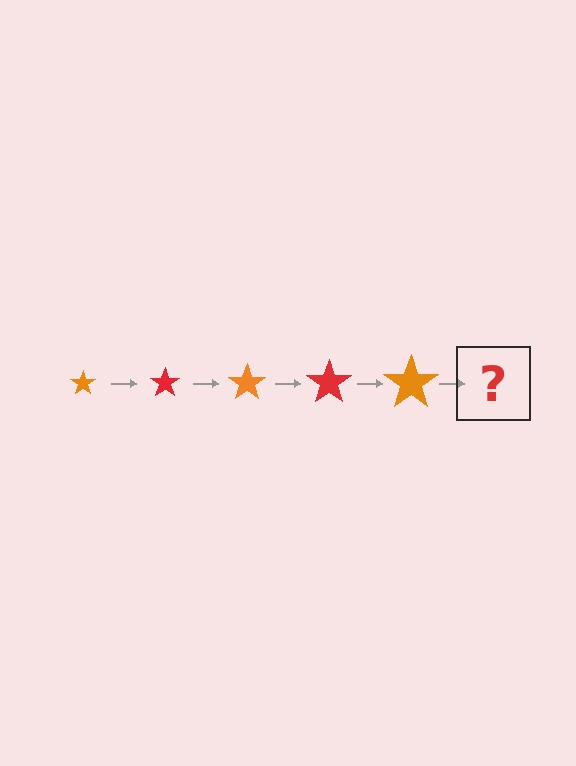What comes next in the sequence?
The next element should be a red star, larger than the previous one.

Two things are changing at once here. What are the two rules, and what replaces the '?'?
The two rules are that the star grows larger each step and the color cycles through orange and red. The '?' should be a red star, larger than the previous one.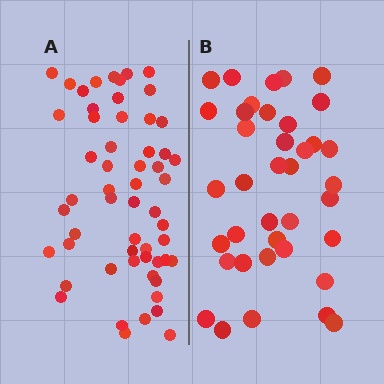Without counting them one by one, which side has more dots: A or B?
Region A (the left region) has more dots.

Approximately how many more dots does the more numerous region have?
Region A has approximately 20 more dots than region B.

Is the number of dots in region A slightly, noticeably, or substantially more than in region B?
Region A has substantially more. The ratio is roughly 1.5 to 1.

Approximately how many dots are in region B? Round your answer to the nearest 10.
About 40 dots. (The exact count is 38, which rounds to 40.)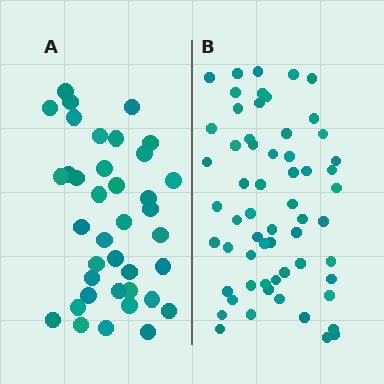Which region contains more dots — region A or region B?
Region B (the right region) has more dots.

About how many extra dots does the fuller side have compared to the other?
Region B has approximately 20 more dots than region A.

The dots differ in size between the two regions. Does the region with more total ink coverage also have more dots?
No. Region A has more total ink coverage because its dots are larger, but region B actually contains more individual dots. Total area can be misleading — the number of items is what matters here.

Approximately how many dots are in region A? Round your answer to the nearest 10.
About 40 dots. (The exact count is 38, which rounds to 40.)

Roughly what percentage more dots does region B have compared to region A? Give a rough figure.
About 60% more.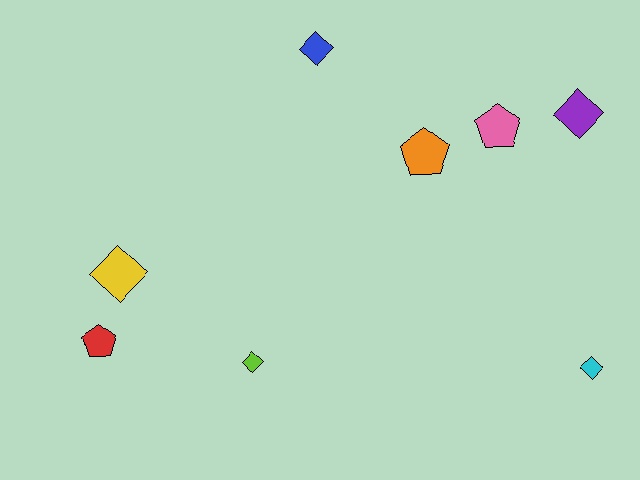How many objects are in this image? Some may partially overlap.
There are 8 objects.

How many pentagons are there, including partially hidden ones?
There are 3 pentagons.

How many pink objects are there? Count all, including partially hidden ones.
There is 1 pink object.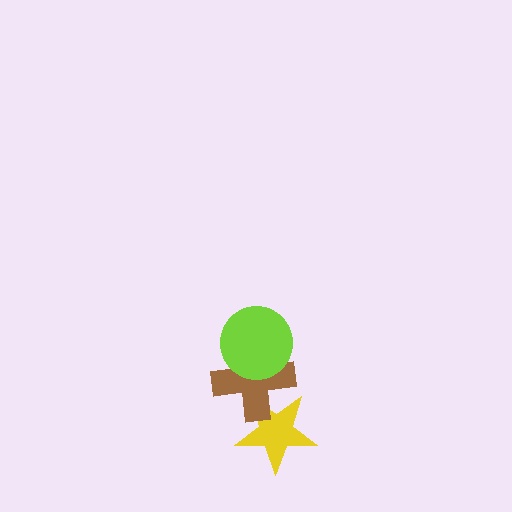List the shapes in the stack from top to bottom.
From top to bottom: the lime circle, the brown cross, the yellow star.